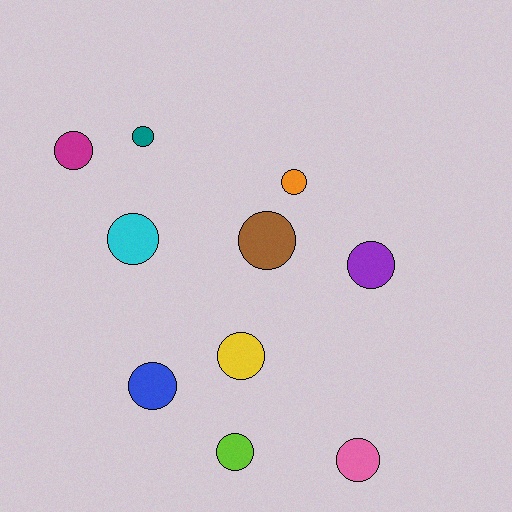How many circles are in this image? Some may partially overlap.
There are 10 circles.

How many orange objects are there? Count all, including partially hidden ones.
There is 1 orange object.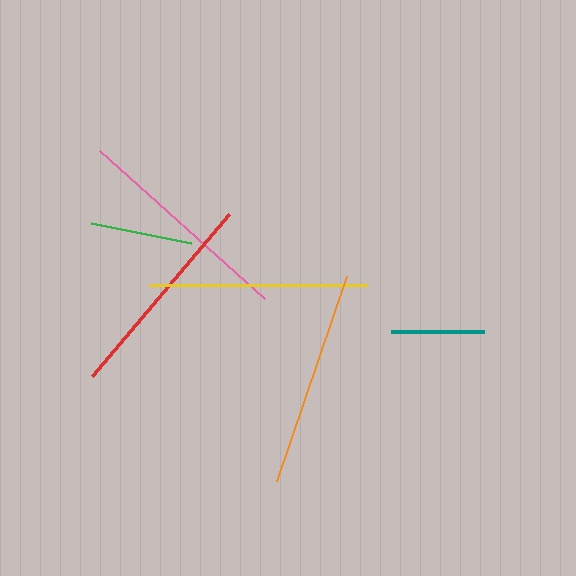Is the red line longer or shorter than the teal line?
The red line is longer than the teal line.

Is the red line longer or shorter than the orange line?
The orange line is longer than the red line.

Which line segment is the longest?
The pink line is the longest at approximately 222 pixels.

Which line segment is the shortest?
The teal line is the shortest at approximately 93 pixels.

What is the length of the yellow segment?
The yellow segment is approximately 218 pixels long.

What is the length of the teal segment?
The teal segment is approximately 93 pixels long.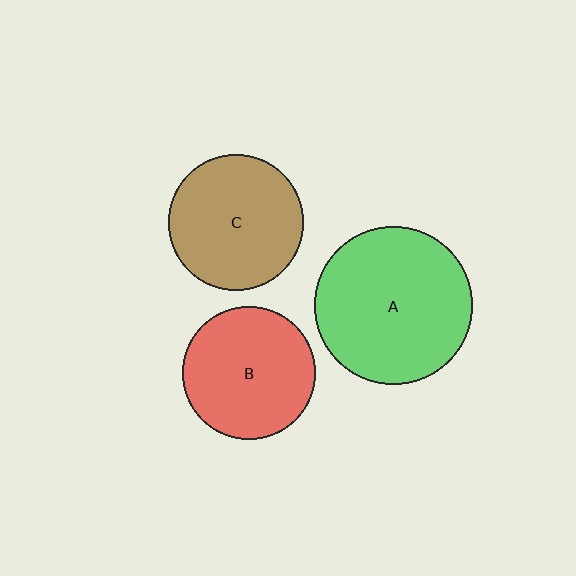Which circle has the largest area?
Circle A (green).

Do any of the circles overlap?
No, none of the circles overlap.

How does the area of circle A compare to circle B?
Approximately 1.4 times.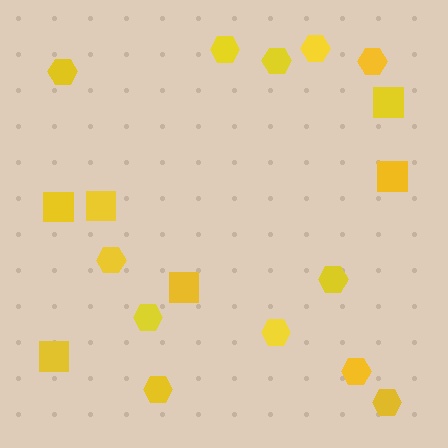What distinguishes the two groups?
There are 2 groups: one group of squares (6) and one group of hexagons (12).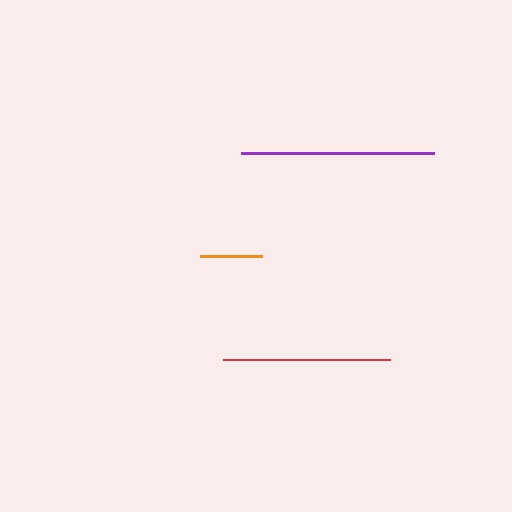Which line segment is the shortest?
The orange line is the shortest at approximately 61 pixels.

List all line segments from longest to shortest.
From longest to shortest: purple, red, orange.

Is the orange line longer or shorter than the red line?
The red line is longer than the orange line.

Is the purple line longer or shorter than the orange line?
The purple line is longer than the orange line.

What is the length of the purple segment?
The purple segment is approximately 193 pixels long.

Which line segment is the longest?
The purple line is the longest at approximately 193 pixels.